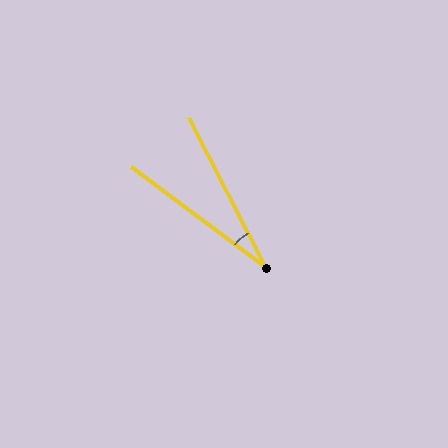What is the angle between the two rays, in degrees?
Approximately 26 degrees.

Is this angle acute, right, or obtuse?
It is acute.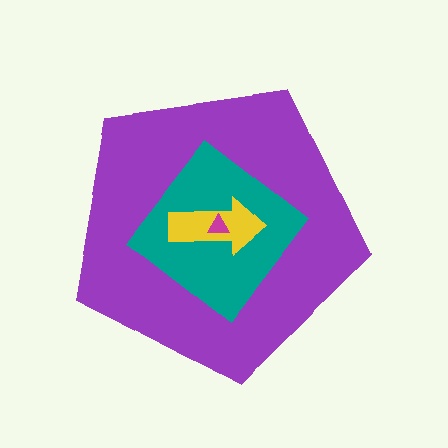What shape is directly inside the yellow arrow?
The magenta triangle.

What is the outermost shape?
The purple pentagon.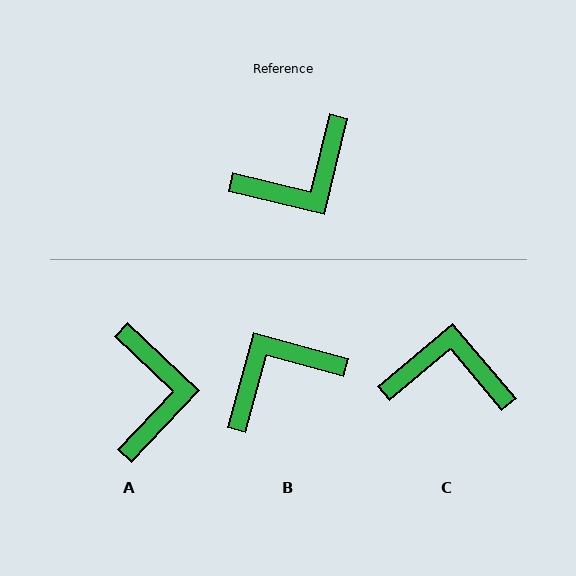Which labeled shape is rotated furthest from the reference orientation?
B, about 178 degrees away.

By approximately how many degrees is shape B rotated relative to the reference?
Approximately 178 degrees counter-clockwise.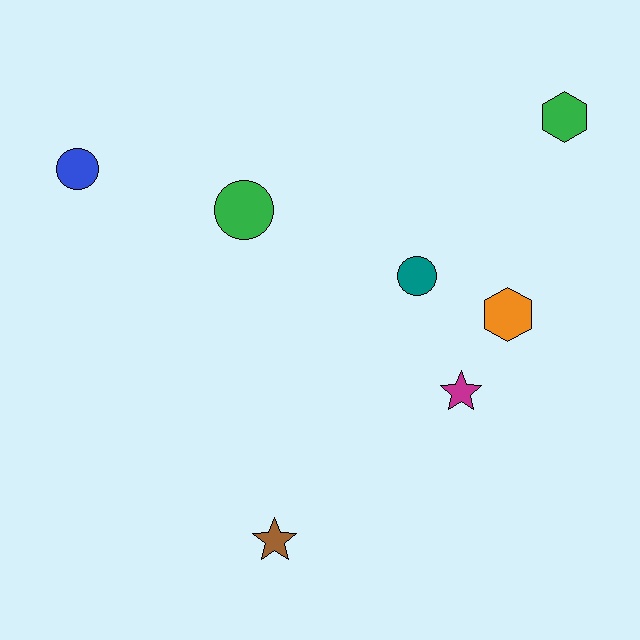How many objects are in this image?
There are 7 objects.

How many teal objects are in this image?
There is 1 teal object.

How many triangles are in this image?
There are no triangles.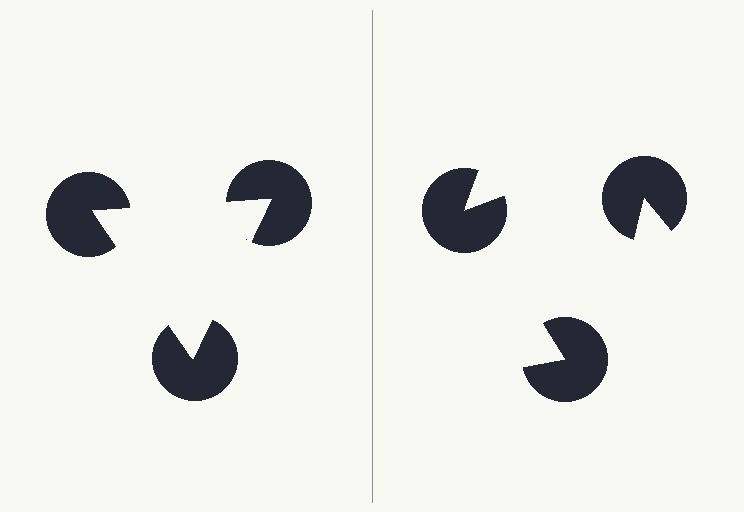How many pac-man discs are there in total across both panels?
6 — 3 on each side.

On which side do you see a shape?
An illusory triangle appears on the left side. On the right side the wedge cuts are rotated, so no coherent shape forms.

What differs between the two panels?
The pac-man discs are positioned identically on both sides; only the wedge orientations differ. On the left they align to a triangle; on the right they are misaligned.